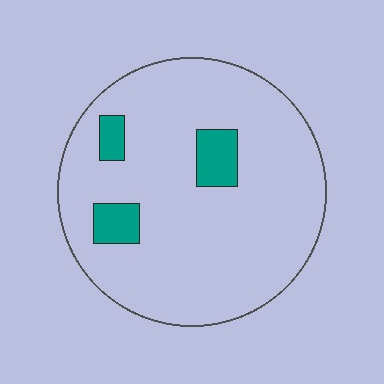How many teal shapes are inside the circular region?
3.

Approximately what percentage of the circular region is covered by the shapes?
Approximately 10%.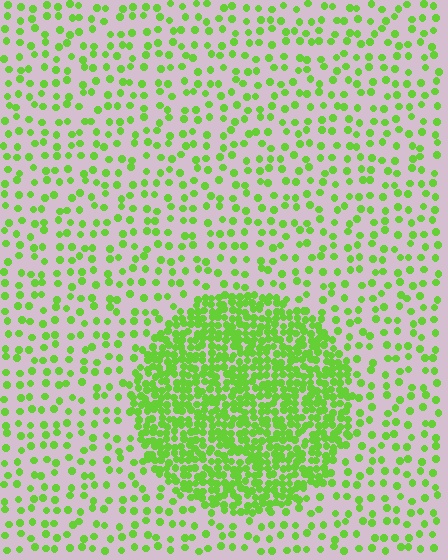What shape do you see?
I see a circle.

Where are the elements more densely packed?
The elements are more densely packed inside the circle boundary.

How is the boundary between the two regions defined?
The boundary is defined by a change in element density (approximately 3.1x ratio). All elements are the same color, size, and shape.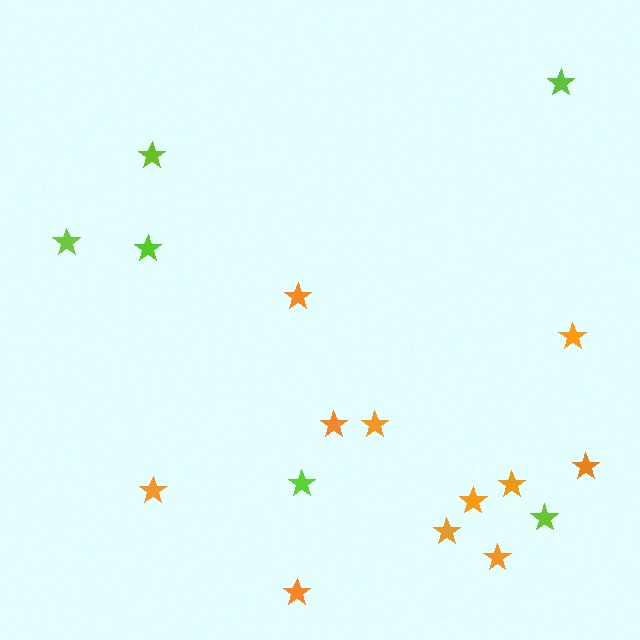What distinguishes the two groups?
There are 2 groups: one group of lime stars (6) and one group of orange stars (11).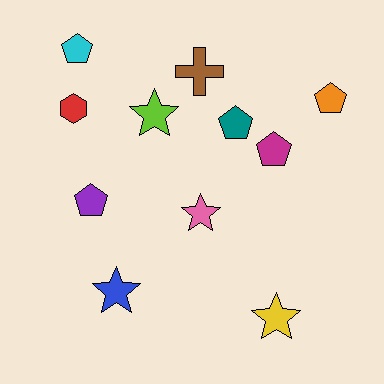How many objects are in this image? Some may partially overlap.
There are 11 objects.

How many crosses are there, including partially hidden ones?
There is 1 cross.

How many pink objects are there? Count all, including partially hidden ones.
There is 1 pink object.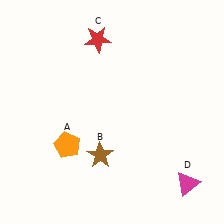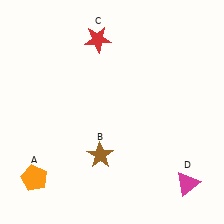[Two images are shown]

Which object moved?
The orange pentagon (A) moved left.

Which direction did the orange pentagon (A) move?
The orange pentagon (A) moved left.